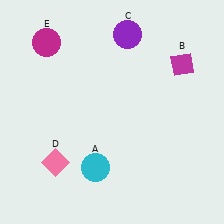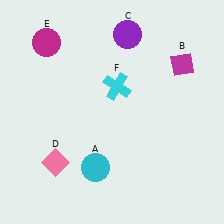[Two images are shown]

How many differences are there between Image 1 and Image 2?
There is 1 difference between the two images.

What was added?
A cyan cross (F) was added in Image 2.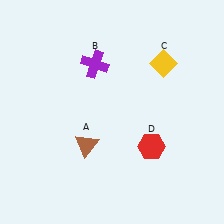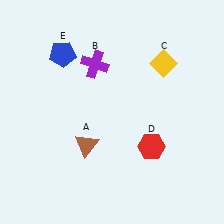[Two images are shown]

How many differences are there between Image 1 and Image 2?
There is 1 difference between the two images.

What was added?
A blue pentagon (E) was added in Image 2.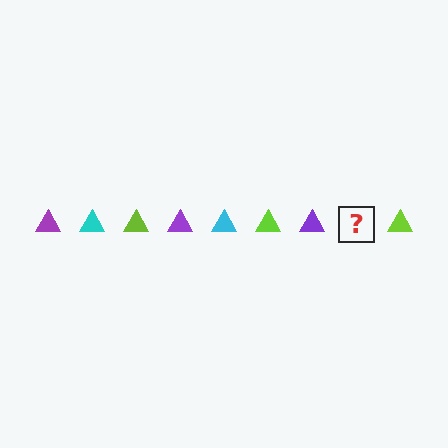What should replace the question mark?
The question mark should be replaced with a cyan triangle.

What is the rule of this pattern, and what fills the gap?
The rule is that the pattern cycles through purple, cyan, lime triangles. The gap should be filled with a cyan triangle.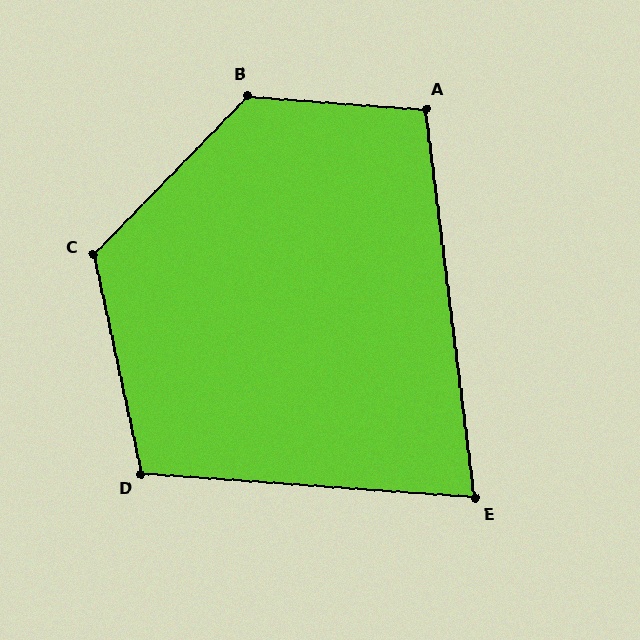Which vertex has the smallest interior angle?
E, at approximately 79 degrees.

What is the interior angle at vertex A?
Approximately 102 degrees (obtuse).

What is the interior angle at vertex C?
Approximately 124 degrees (obtuse).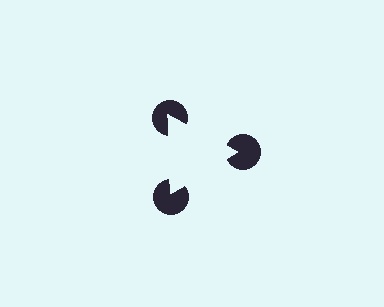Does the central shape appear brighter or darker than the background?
It typically appears slightly brighter than the background, even though no actual brightness change is drawn.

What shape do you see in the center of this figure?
An illusory triangle — its edges are inferred from the aligned wedge cuts in the pac-man discs, not physically drawn.